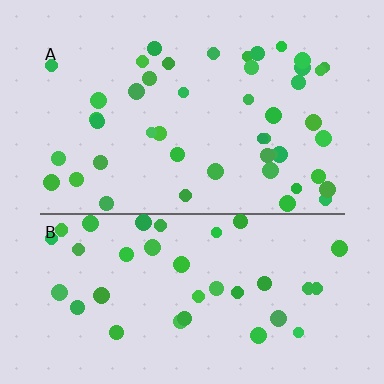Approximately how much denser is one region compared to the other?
Approximately 1.2× — region A over region B.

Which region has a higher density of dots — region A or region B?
A (the top).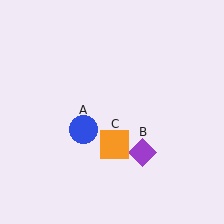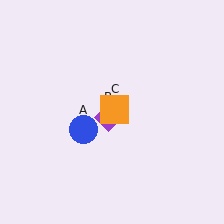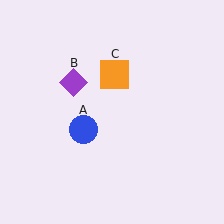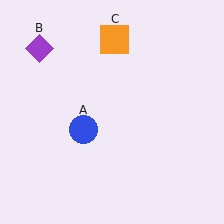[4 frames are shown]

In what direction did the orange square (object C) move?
The orange square (object C) moved up.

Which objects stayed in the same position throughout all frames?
Blue circle (object A) remained stationary.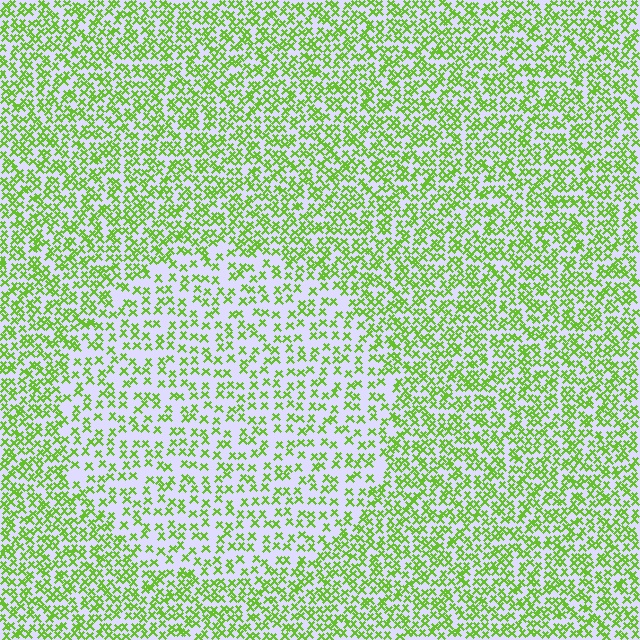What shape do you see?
I see a circle.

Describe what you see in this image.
The image contains small lime elements arranged at two different densities. A circle-shaped region is visible where the elements are less densely packed than the surrounding area.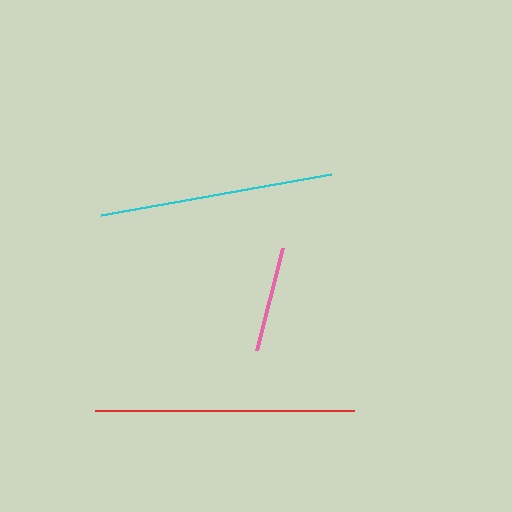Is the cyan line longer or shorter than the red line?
The red line is longer than the cyan line.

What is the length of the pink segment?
The pink segment is approximately 105 pixels long.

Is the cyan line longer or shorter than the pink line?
The cyan line is longer than the pink line.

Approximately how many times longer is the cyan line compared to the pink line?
The cyan line is approximately 2.2 times the length of the pink line.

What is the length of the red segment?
The red segment is approximately 259 pixels long.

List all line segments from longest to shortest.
From longest to shortest: red, cyan, pink.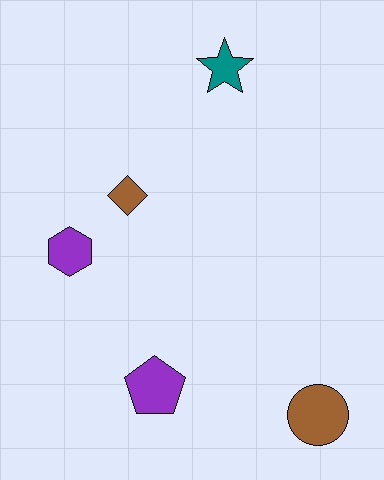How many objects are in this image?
There are 5 objects.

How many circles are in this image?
There is 1 circle.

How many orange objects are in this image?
There are no orange objects.